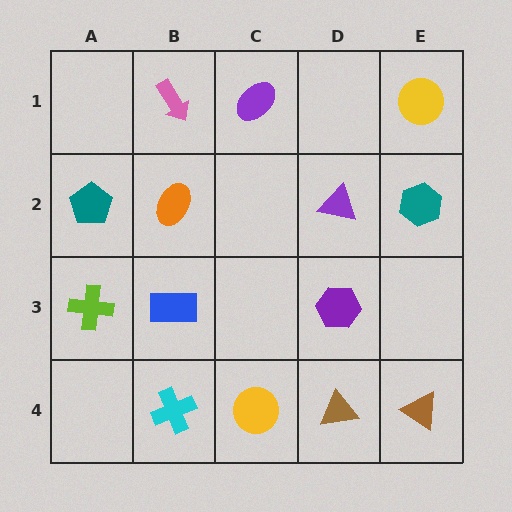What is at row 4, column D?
A brown triangle.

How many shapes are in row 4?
4 shapes.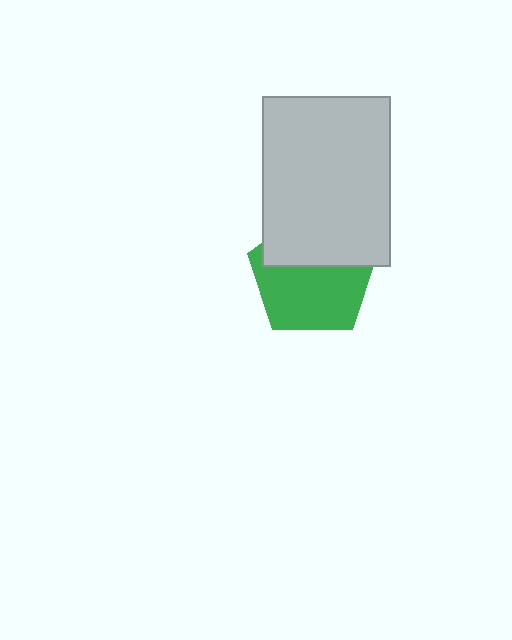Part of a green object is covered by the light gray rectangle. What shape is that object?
It is a pentagon.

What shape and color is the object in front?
The object in front is a light gray rectangle.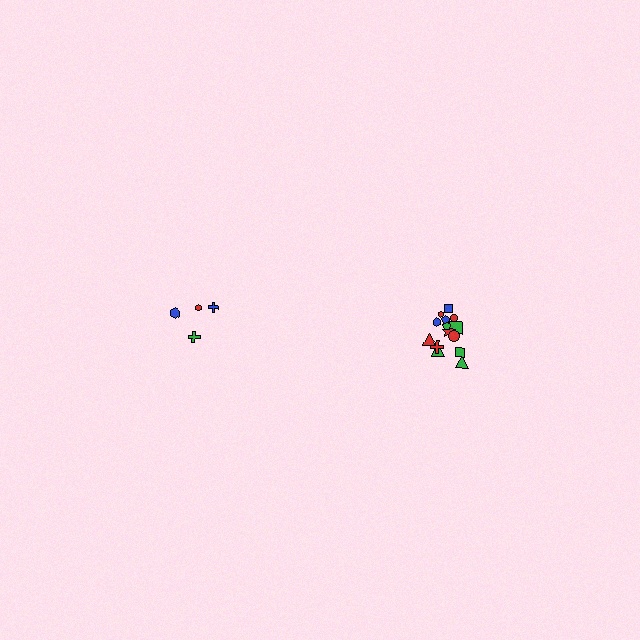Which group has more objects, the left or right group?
The right group.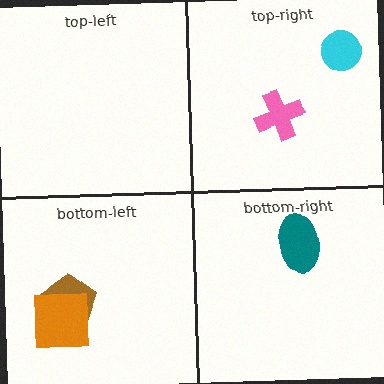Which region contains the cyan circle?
The top-right region.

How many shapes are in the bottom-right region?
1.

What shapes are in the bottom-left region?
The brown pentagon, the orange square.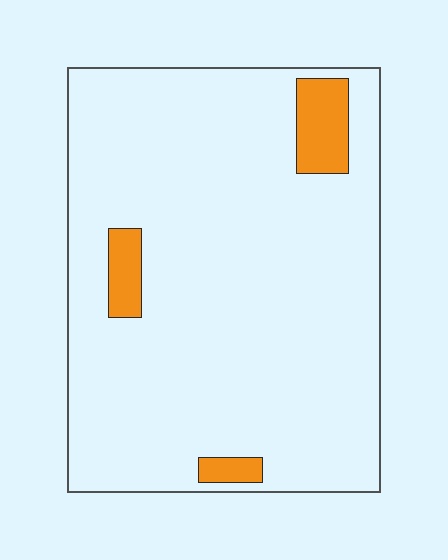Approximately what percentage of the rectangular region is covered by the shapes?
Approximately 5%.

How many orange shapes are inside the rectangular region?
3.